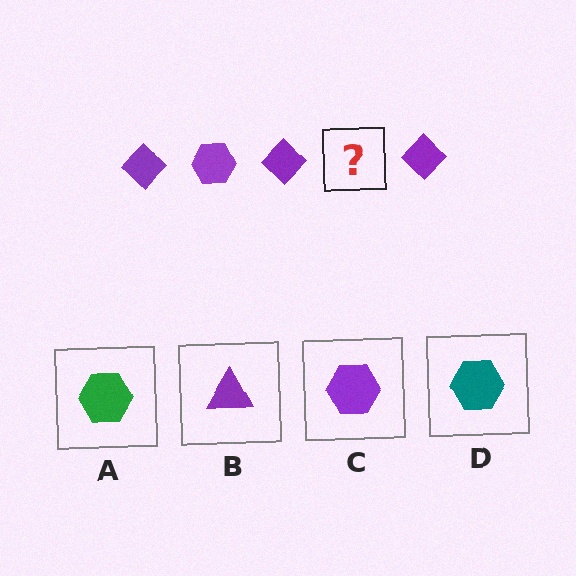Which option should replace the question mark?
Option C.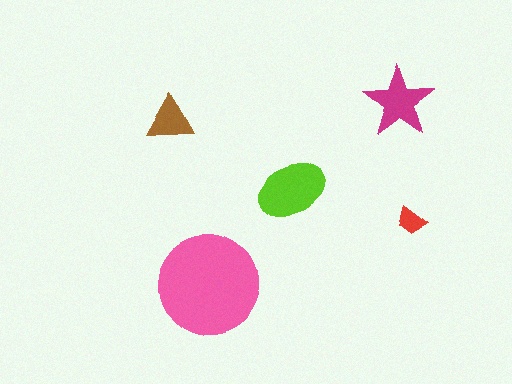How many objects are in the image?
There are 5 objects in the image.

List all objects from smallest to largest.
The red trapezoid, the brown triangle, the magenta star, the lime ellipse, the pink circle.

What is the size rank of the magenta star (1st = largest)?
3rd.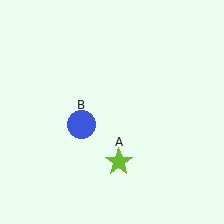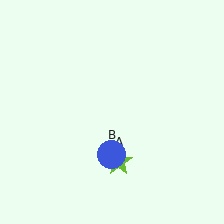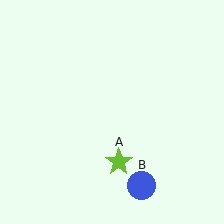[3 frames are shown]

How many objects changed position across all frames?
1 object changed position: blue circle (object B).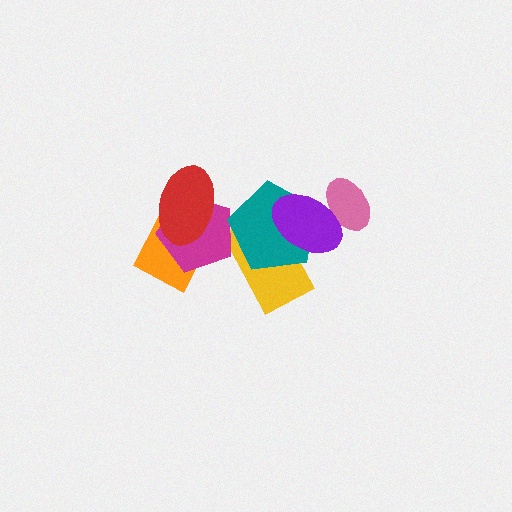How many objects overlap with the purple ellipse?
3 objects overlap with the purple ellipse.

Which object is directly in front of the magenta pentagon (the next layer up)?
The red ellipse is directly in front of the magenta pentagon.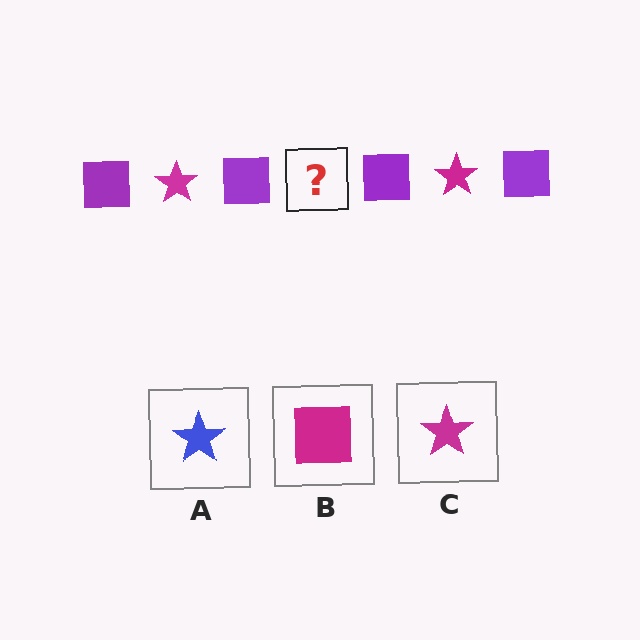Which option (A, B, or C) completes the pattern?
C.